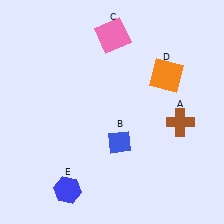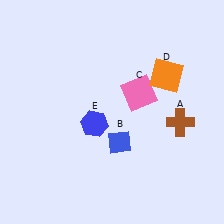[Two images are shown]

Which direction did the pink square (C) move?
The pink square (C) moved down.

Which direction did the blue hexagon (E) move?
The blue hexagon (E) moved up.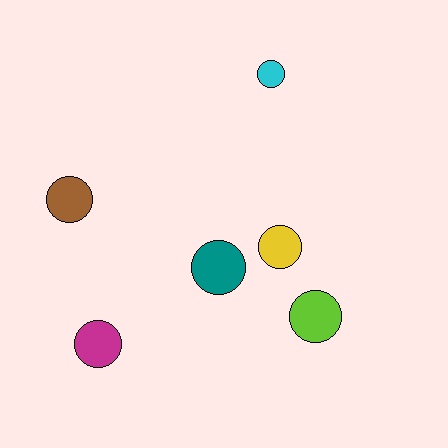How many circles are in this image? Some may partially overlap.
There are 6 circles.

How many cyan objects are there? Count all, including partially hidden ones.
There is 1 cyan object.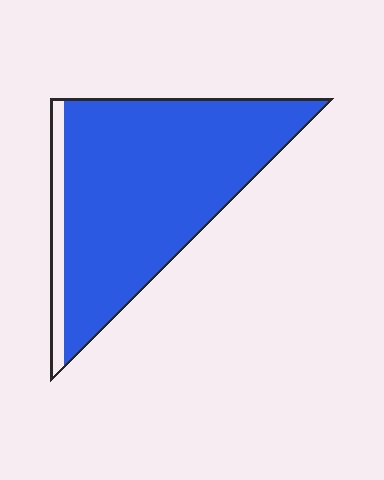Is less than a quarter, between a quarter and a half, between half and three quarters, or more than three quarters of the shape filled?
More than three quarters.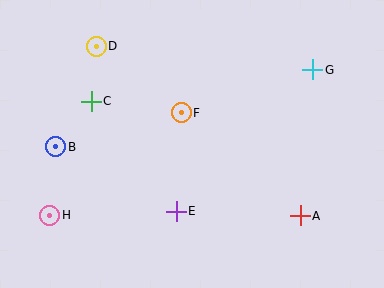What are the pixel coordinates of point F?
Point F is at (181, 113).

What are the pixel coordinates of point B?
Point B is at (56, 147).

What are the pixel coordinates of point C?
Point C is at (91, 101).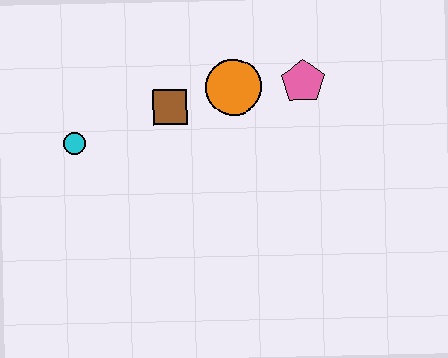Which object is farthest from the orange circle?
The cyan circle is farthest from the orange circle.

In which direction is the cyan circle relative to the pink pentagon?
The cyan circle is to the left of the pink pentagon.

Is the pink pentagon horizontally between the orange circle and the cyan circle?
No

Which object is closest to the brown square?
The orange circle is closest to the brown square.